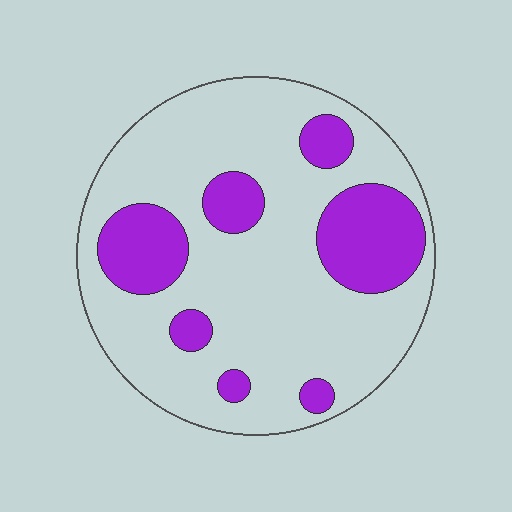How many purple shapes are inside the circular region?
7.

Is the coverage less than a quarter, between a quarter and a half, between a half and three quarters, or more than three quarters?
Less than a quarter.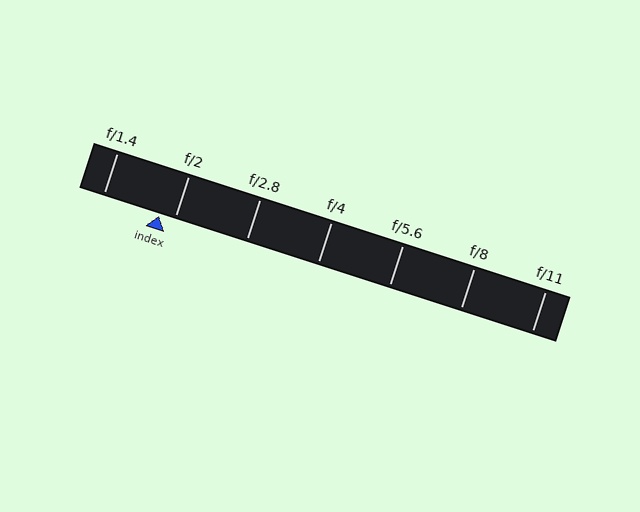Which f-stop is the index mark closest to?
The index mark is closest to f/2.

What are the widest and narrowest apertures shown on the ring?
The widest aperture shown is f/1.4 and the narrowest is f/11.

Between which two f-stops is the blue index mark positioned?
The index mark is between f/1.4 and f/2.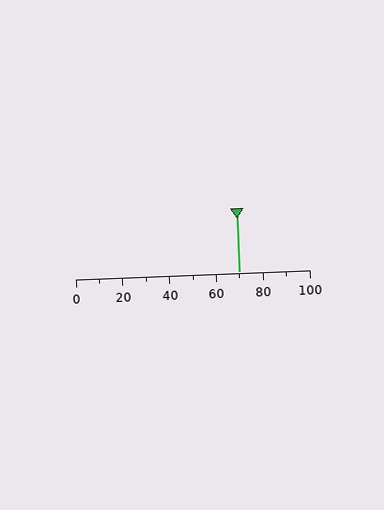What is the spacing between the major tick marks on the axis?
The major ticks are spaced 20 apart.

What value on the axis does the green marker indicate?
The marker indicates approximately 70.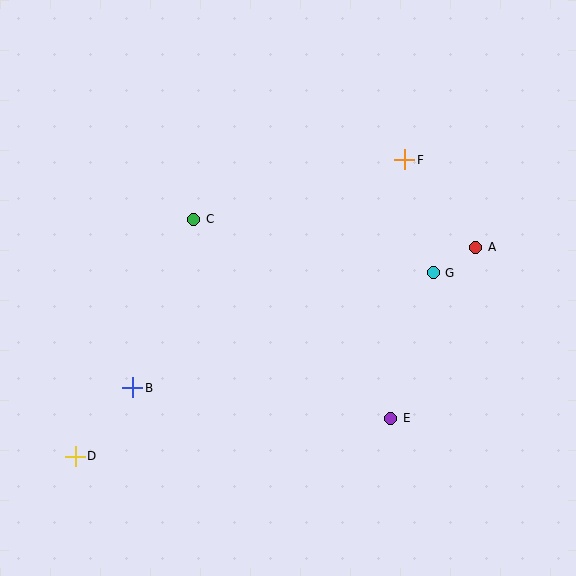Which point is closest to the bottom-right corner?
Point E is closest to the bottom-right corner.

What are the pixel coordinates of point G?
Point G is at (433, 273).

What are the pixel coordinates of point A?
Point A is at (476, 247).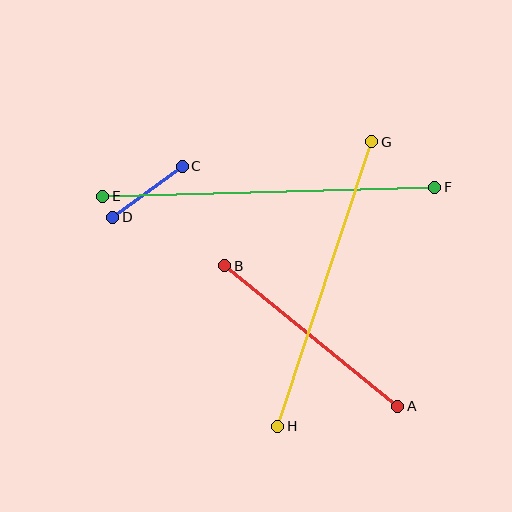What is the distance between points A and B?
The distance is approximately 223 pixels.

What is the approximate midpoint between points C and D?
The midpoint is at approximately (148, 192) pixels.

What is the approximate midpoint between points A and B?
The midpoint is at approximately (311, 336) pixels.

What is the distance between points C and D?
The distance is approximately 86 pixels.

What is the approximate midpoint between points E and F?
The midpoint is at approximately (269, 192) pixels.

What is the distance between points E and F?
The distance is approximately 332 pixels.